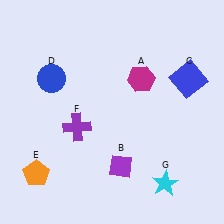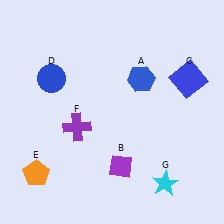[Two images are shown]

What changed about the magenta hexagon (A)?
In Image 1, A is magenta. In Image 2, it changed to blue.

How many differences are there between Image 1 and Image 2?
There is 1 difference between the two images.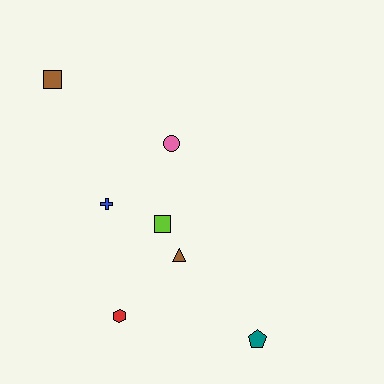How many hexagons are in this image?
There is 1 hexagon.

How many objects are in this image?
There are 7 objects.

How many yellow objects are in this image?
There are no yellow objects.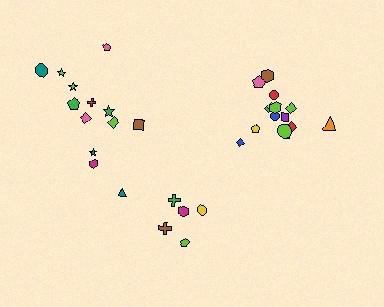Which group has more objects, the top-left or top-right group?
The top-right group.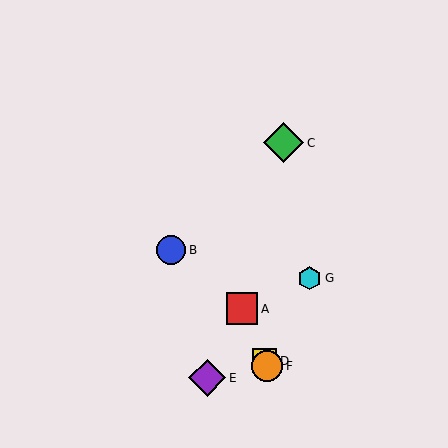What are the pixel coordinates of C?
Object C is at (284, 143).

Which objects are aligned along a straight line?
Objects A, D, F are aligned along a straight line.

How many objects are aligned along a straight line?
3 objects (A, D, F) are aligned along a straight line.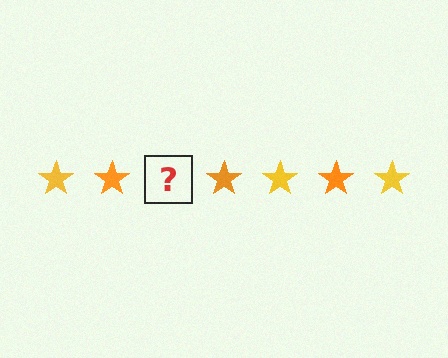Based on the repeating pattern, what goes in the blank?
The blank should be a yellow star.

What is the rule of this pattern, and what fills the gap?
The rule is that the pattern cycles through yellow, orange stars. The gap should be filled with a yellow star.